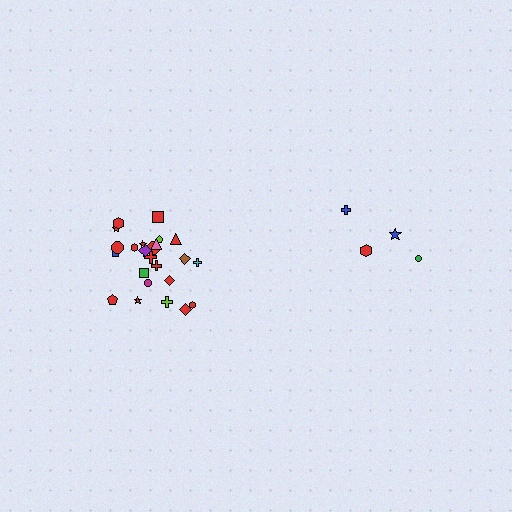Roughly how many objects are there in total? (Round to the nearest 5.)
Roughly 30 objects in total.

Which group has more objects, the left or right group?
The left group.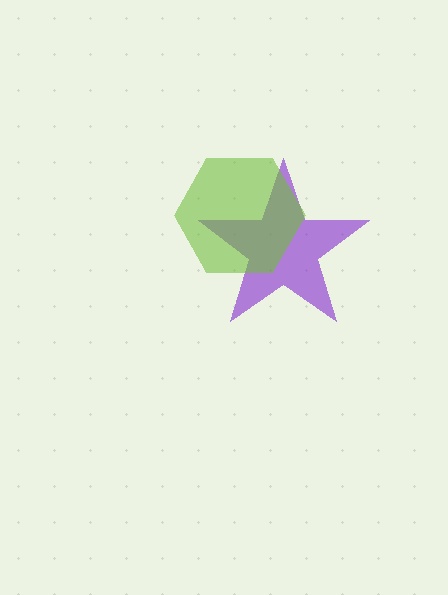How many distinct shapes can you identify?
There are 2 distinct shapes: a purple star, a lime hexagon.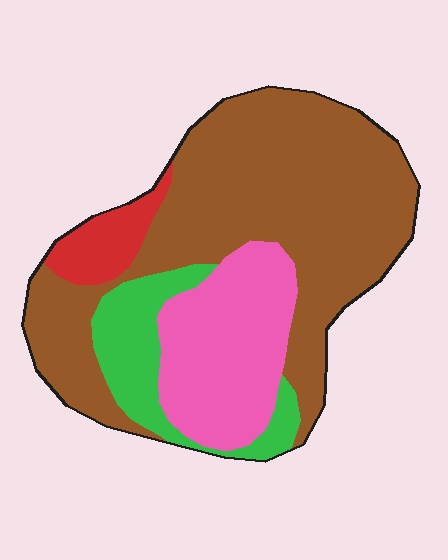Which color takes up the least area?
Red, at roughly 5%.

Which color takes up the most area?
Brown, at roughly 60%.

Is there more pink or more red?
Pink.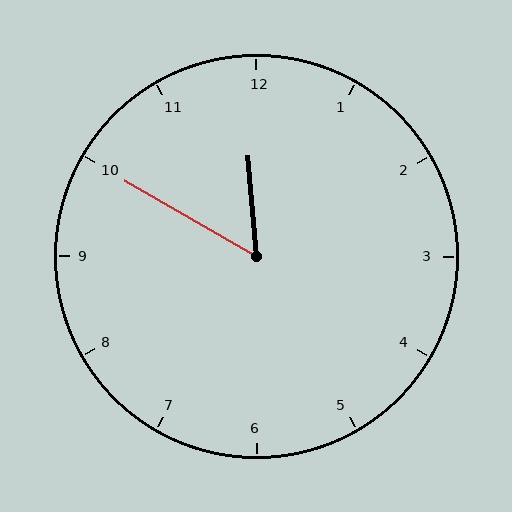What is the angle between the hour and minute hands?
Approximately 55 degrees.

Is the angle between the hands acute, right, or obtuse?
It is acute.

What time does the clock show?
11:50.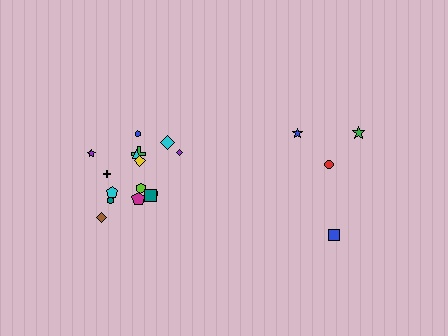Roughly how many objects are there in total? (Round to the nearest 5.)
Roughly 20 objects in total.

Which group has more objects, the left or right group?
The left group.